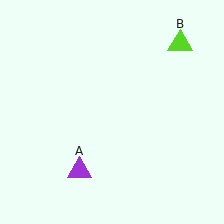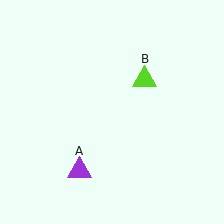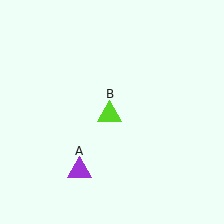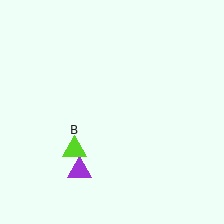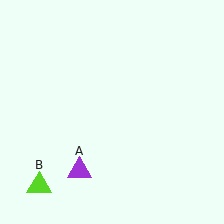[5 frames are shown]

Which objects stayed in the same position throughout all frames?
Purple triangle (object A) remained stationary.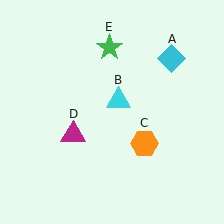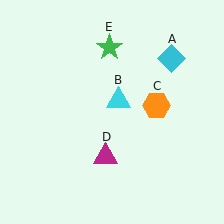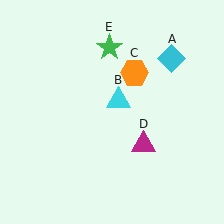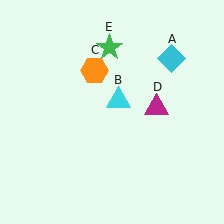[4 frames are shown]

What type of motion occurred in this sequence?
The orange hexagon (object C), magenta triangle (object D) rotated counterclockwise around the center of the scene.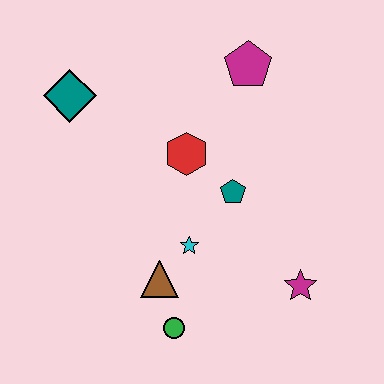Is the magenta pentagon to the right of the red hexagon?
Yes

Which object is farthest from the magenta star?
The teal diamond is farthest from the magenta star.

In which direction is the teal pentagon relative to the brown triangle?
The teal pentagon is above the brown triangle.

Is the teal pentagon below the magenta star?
No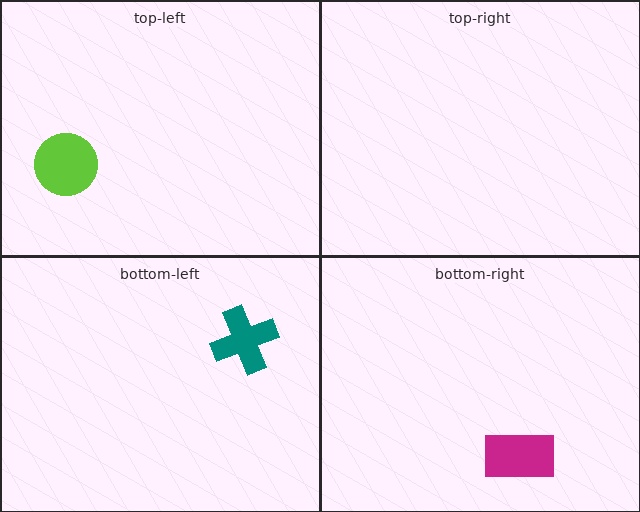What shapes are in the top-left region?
The lime circle.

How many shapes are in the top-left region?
1.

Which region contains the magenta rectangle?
The bottom-right region.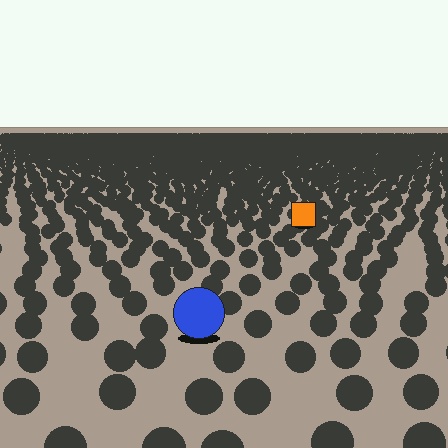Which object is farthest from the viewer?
The orange square is farthest from the viewer. It appears smaller and the ground texture around it is denser.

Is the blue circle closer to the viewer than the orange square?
Yes. The blue circle is closer — you can tell from the texture gradient: the ground texture is coarser near it.